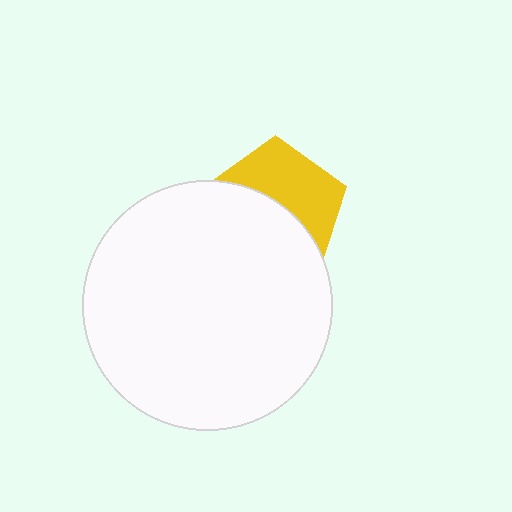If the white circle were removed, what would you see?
You would see the complete yellow pentagon.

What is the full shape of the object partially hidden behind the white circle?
The partially hidden object is a yellow pentagon.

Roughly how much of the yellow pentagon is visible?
About half of it is visible (roughly 47%).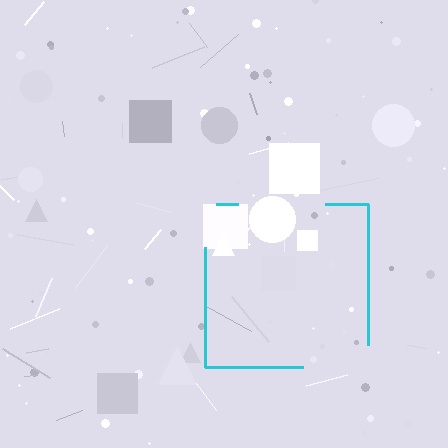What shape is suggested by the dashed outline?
The dashed outline suggests a square.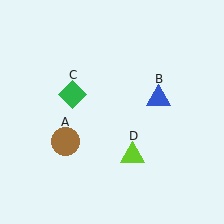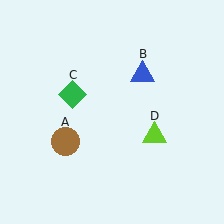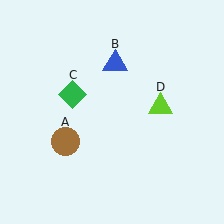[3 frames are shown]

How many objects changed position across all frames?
2 objects changed position: blue triangle (object B), lime triangle (object D).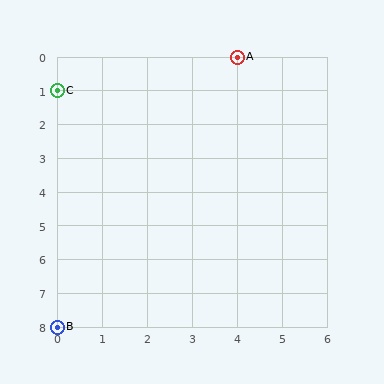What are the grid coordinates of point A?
Point A is at grid coordinates (4, 0).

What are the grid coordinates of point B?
Point B is at grid coordinates (0, 8).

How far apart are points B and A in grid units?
Points B and A are 4 columns and 8 rows apart (about 8.9 grid units diagonally).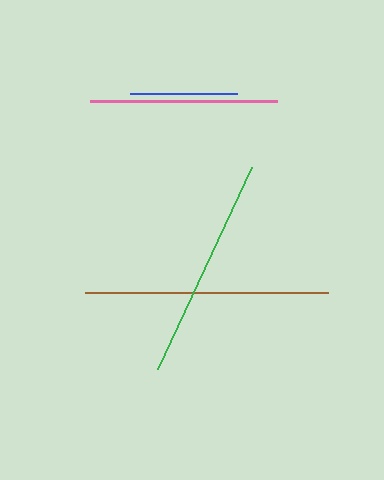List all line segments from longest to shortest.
From longest to shortest: brown, green, pink, blue.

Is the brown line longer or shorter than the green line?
The brown line is longer than the green line.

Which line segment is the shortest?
The blue line is the shortest at approximately 107 pixels.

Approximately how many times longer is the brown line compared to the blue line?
The brown line is approximately 2.3 times the length of the blue line.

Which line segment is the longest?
The brown line is the longest at approximately 242 pixels.